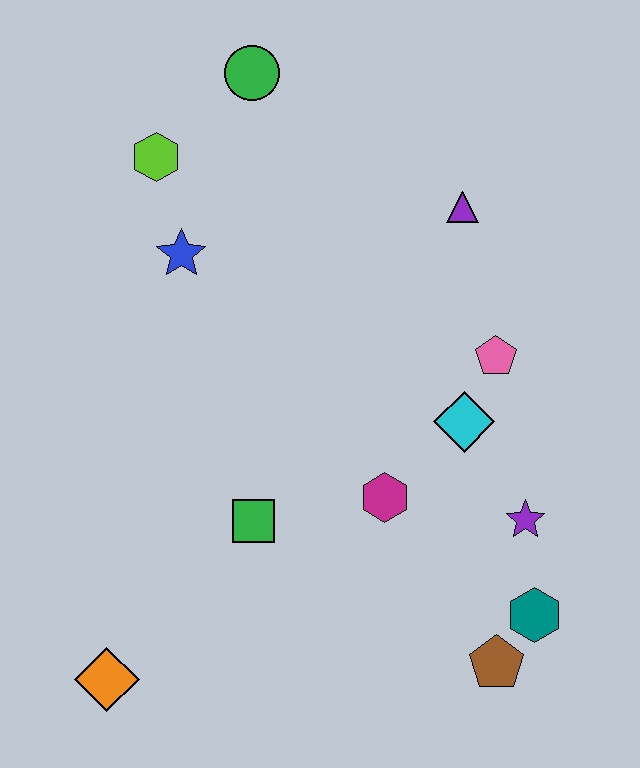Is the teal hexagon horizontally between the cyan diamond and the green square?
No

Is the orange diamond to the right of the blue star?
No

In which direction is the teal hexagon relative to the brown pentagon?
The teal hexagon is above the brown pentagon.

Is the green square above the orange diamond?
Yes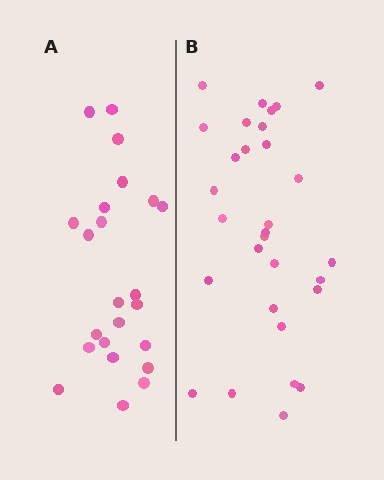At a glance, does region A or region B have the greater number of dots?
Region B (the right region) has more dots.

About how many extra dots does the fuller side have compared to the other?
Region B has roughly 8 or so more dots than region A.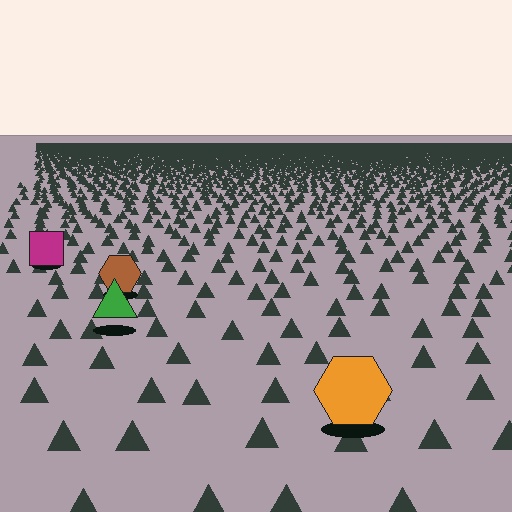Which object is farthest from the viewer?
The magenta square is farthest from the viewer. It appears smaller and the ground texture around it is denser.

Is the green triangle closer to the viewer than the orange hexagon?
No. The orange hexagon is closer — you can tell from the texture gradient: the ground texture is coarser near it.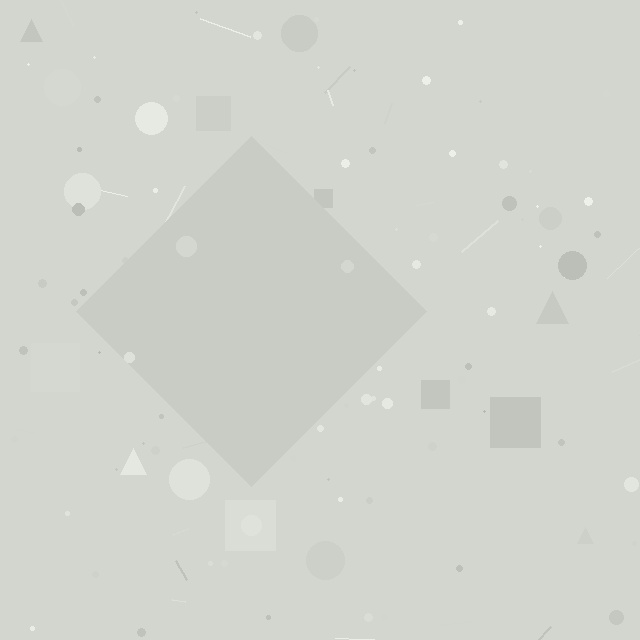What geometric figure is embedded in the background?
A diamond is embedded in the background.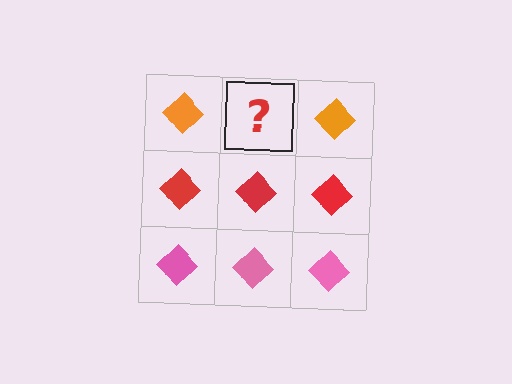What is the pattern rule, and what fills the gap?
The rule is that each row has a consistent color. The gap should be filled with an orange diamond.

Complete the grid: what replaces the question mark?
The question mark should be replaced with an orange diamond.